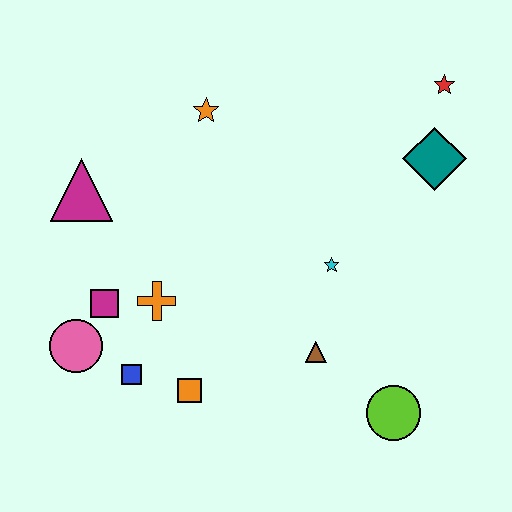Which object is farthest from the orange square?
The red star is farthest from the orange square.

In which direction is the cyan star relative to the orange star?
The cyan star is below the orange star.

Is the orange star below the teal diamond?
No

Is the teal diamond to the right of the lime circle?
Yes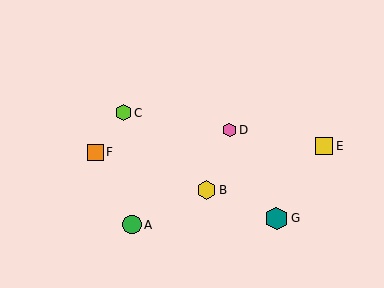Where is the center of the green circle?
The center of the green circle is at (132, 225).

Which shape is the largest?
The teal hexagon (labeled G) is the largest.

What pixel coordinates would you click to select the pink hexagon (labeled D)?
Click at (229, 130) to select the pink hexagon D.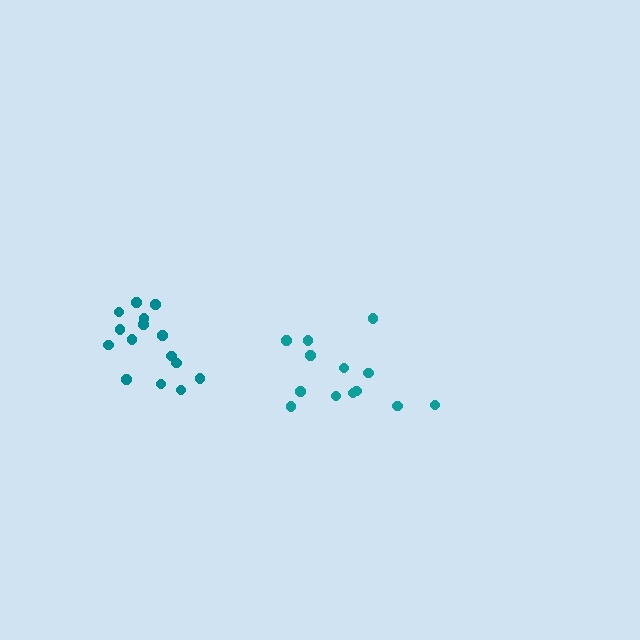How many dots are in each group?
Group 1: 13 dots, Group 2: 15 dots (28 total).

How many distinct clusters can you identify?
There are 2 distinct clusters.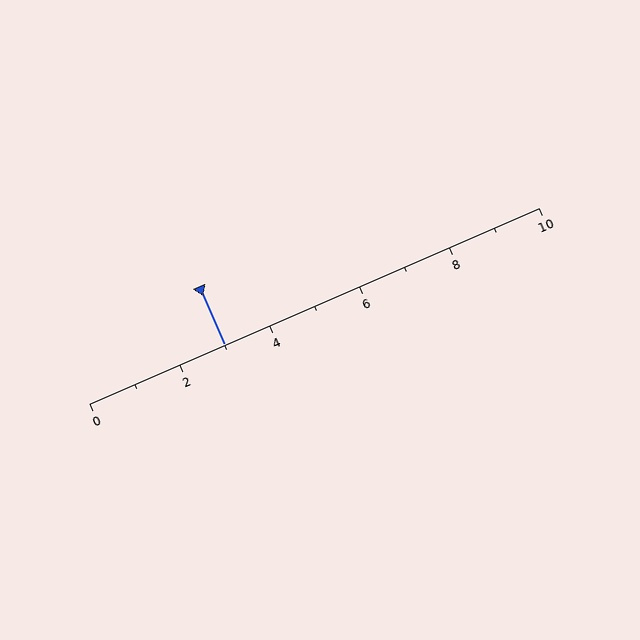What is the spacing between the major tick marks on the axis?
The major ticks are spaced 2 apart.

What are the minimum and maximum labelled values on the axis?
The axis runs from 0 to 10.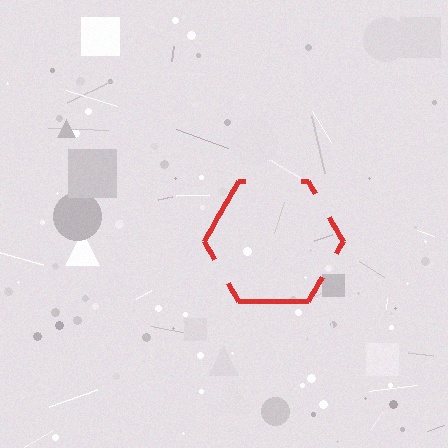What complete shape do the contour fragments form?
The contour fragments form a hexagon.